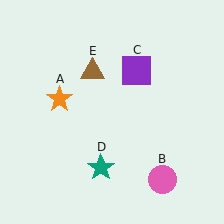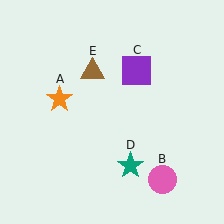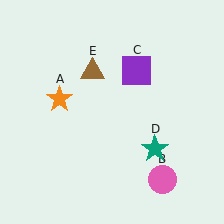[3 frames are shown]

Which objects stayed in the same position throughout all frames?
Orange star (object A) and pink circle (object B) and purple square (object C) and brown triangle (object E) remained stationary.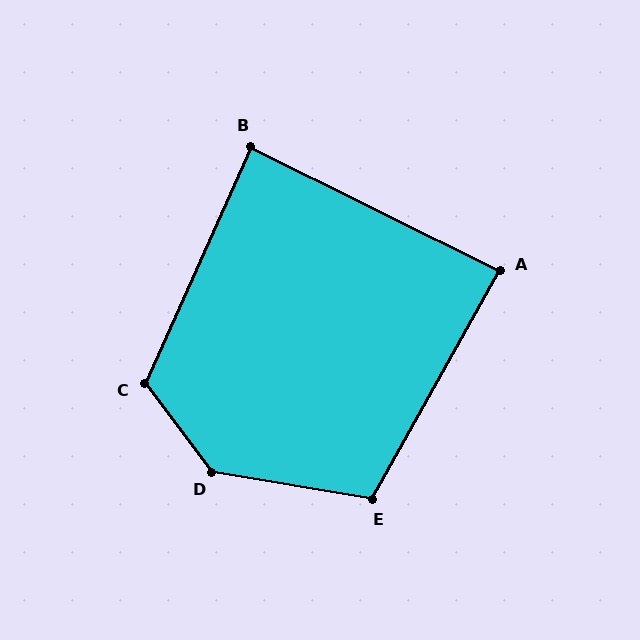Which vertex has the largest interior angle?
D, at approximately 137 degrees.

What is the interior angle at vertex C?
Approximately 119 degrees (obtuse).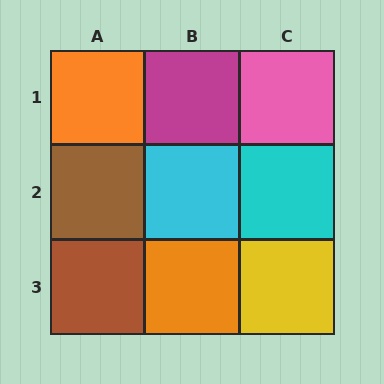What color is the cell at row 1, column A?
Orange.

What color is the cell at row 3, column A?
Brown.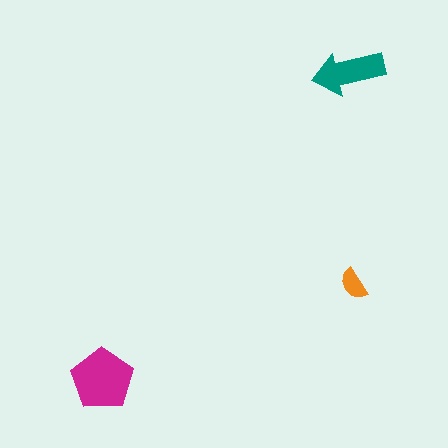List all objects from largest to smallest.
The magenta pentagon, the teal arrow, the orange semicircle.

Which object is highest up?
The teal arrow is topmost.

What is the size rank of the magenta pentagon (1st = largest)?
1st.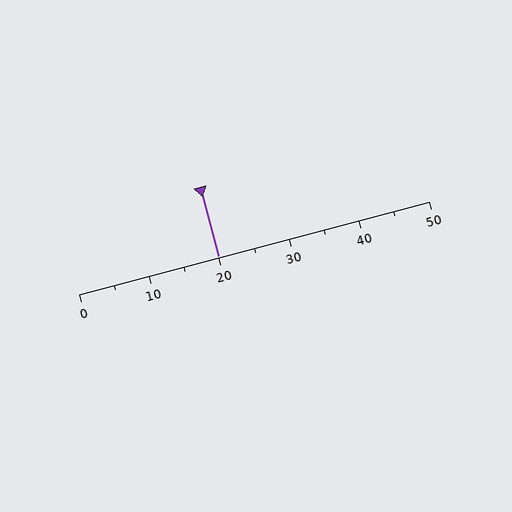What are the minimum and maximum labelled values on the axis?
The axis runs from 0 to 50.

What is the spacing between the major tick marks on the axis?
The major ticks are spaced 10 apart.